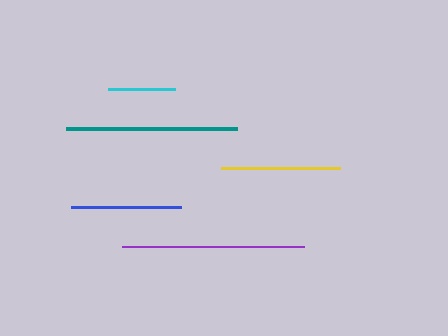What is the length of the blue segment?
The blue segment is approximately 110 pixels long.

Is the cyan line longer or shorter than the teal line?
The teal line is longer than the cyan line.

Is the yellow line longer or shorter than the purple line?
The purple line is longer than the yellow line.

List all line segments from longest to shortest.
From longest to shortest: purple, teal, yellow, blue, cyan.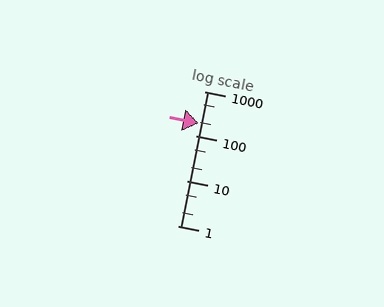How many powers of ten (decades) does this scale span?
The scale spans 3 decades, from 1 to 1000.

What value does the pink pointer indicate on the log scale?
The pointer indicates approximately 190.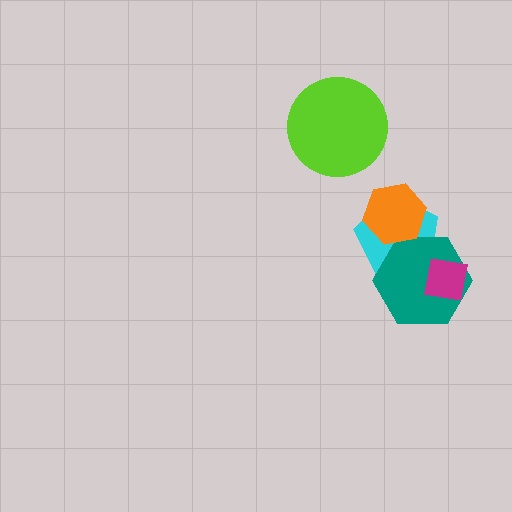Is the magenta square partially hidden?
No, no other shape covers it.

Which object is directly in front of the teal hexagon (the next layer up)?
The magenta square is directly in front of the teal hexagon.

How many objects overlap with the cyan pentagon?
2 objects overlap with the cyan pentagon.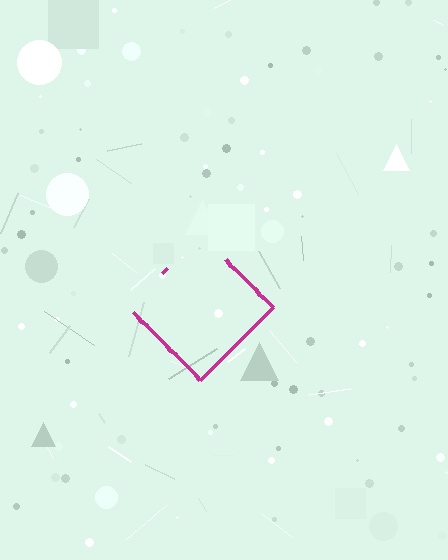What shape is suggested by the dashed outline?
The dashed outline suggests a diamond.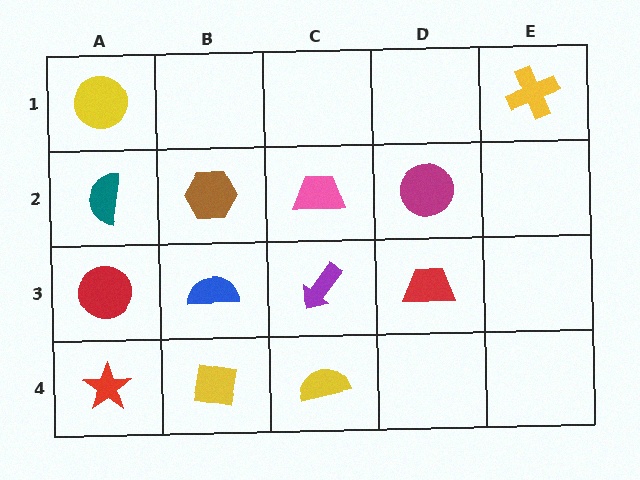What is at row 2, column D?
A magenta circle.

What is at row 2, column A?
A teal semicircle.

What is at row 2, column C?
A pink trapezoid.